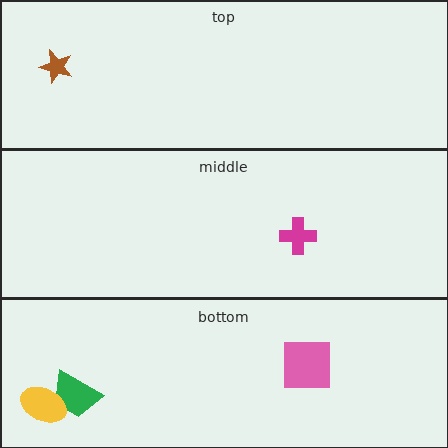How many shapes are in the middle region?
1.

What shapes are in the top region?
The brown star.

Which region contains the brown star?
The top region.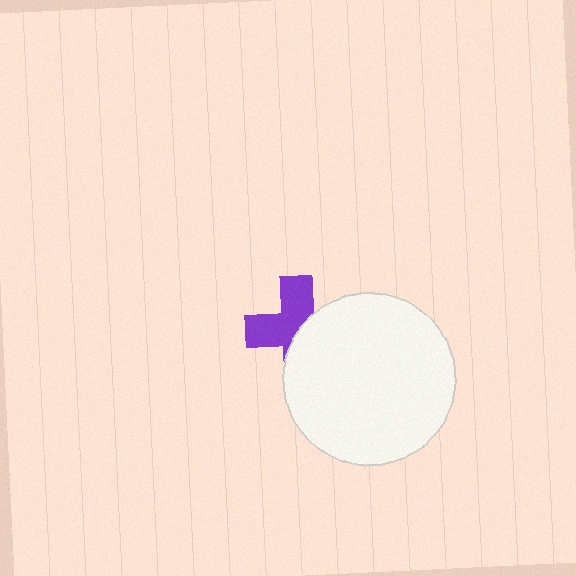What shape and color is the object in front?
The object in front is a white circle.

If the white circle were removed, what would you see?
You would see the complete purple cross.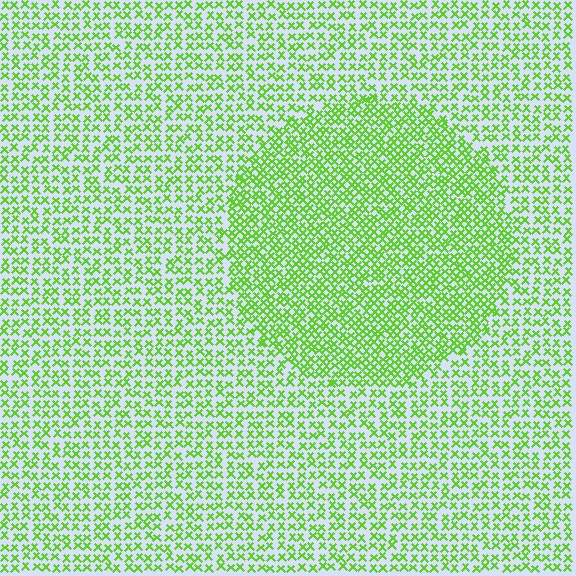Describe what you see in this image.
The image contains small lime elements arranged at two different densities. A circle-shaped region is visible where the elements are more densely packed than the surrounding area.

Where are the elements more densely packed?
The elements are more densely packed inside the circle boundary.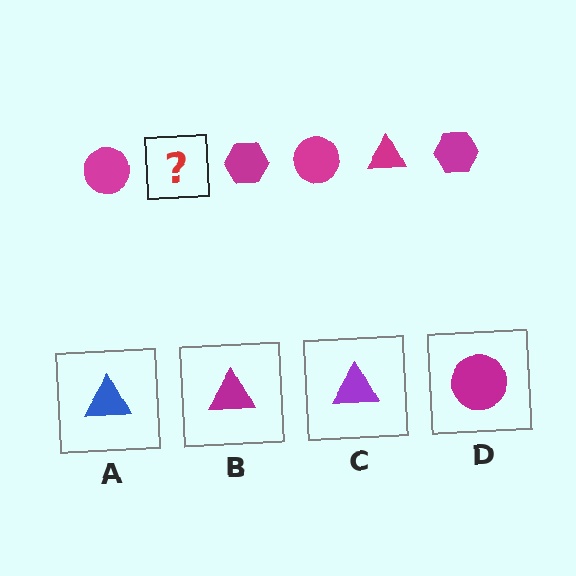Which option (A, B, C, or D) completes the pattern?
B.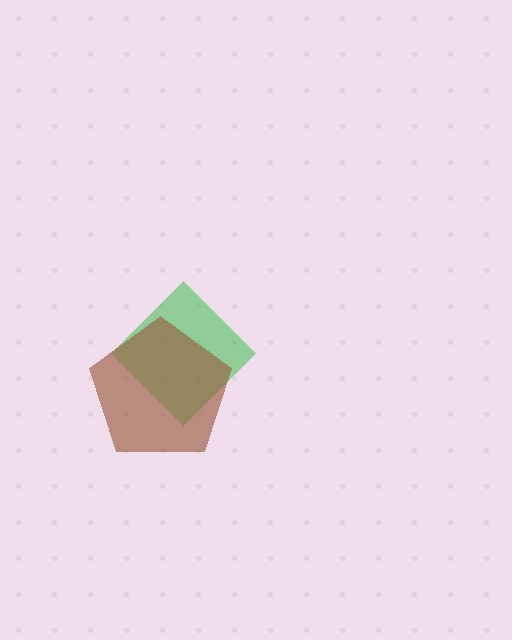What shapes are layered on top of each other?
The layered shapes are: a green diamond, a brown pentagon.